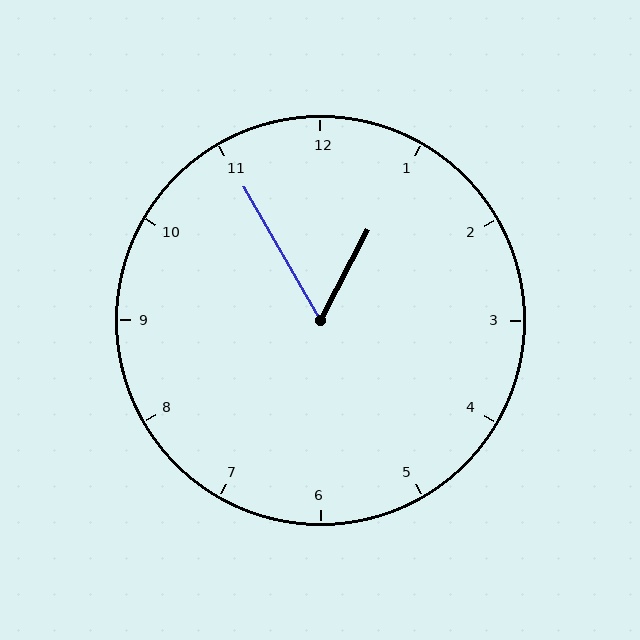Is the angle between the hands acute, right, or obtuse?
It is acute.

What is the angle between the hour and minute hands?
Approximately 58 degrees.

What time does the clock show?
12:55.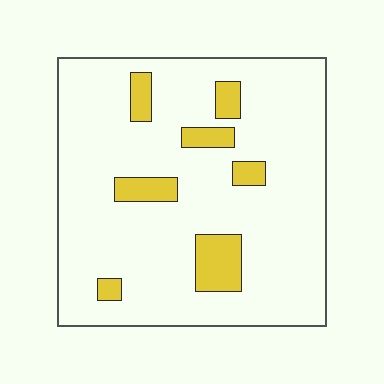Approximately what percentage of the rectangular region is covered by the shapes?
Approximately 10%.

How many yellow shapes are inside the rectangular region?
7.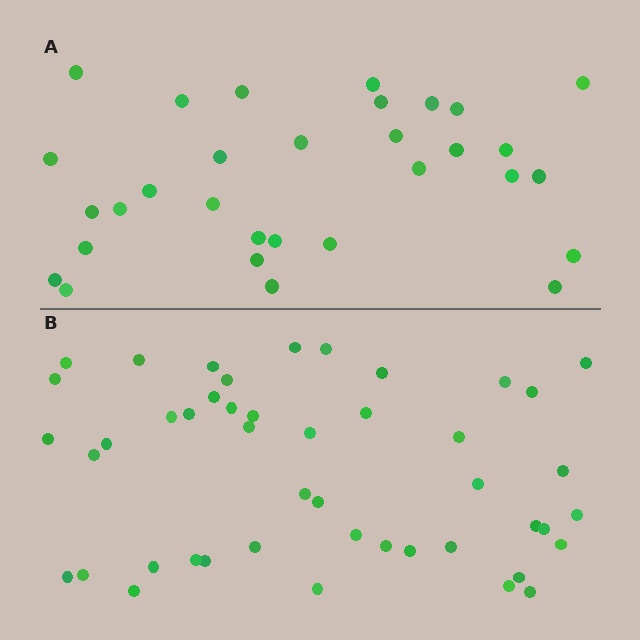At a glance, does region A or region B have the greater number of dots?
Region B (the bottom region) has more dots.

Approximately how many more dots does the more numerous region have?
Region B has approximately 15 more dots than region A.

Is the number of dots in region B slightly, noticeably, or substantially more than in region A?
Region B has substantially more. The ratio is roughly 1.5 to 1.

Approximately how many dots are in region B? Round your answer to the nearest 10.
About 50 dots. (The exact count is 46, which rounds to 50.)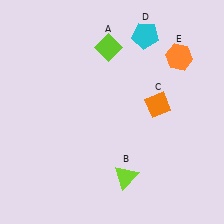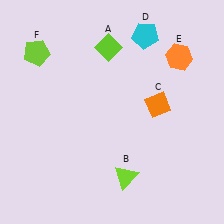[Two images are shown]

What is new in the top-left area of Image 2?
A lime pentagon (F) was added in the top-left area of Image 2.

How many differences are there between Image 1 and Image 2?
There is 1 difference between the two images.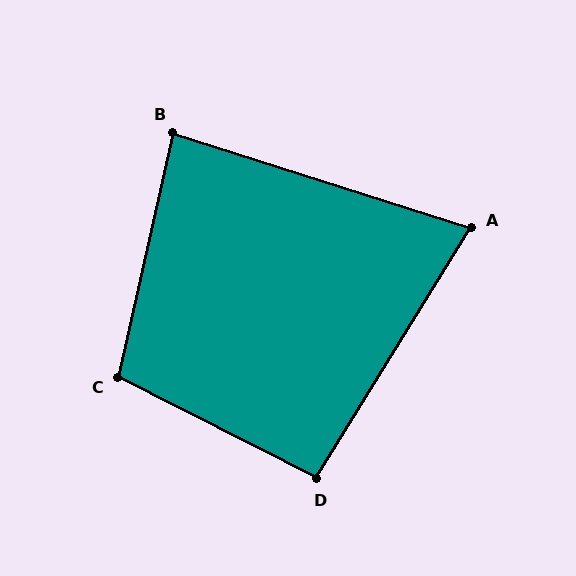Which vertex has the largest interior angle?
C, at approximately 104 degrees.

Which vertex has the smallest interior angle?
A, at approximately 76 degrees.